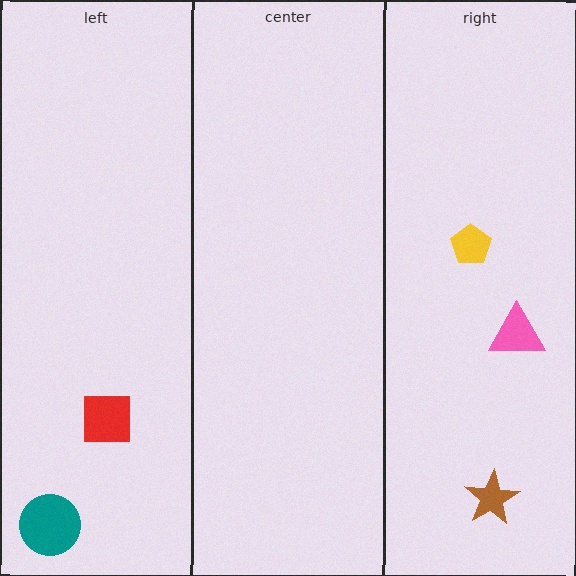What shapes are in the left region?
The red square, the teal circle.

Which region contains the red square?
The left region.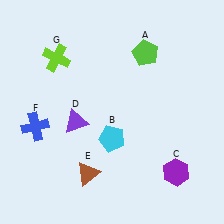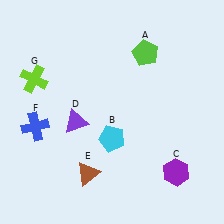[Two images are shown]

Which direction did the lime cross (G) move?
The lime cross (G) moved left.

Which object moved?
The lime cross (G) moved left.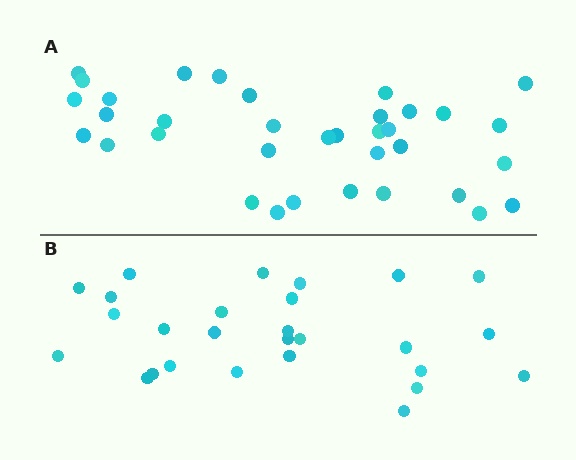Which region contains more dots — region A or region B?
Region A (the top region) has more dots.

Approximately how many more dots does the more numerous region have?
Region A has roughly 8 or so more dots than region B.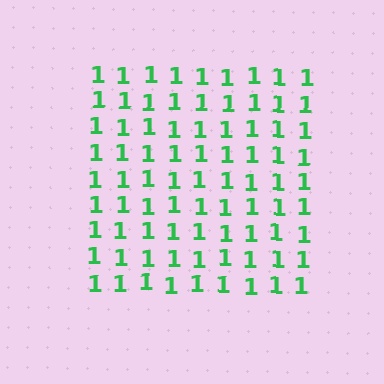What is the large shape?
The large shape is a square.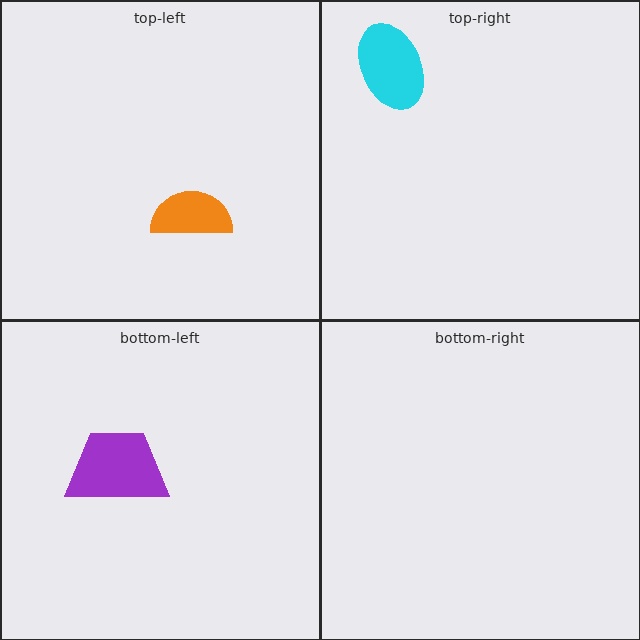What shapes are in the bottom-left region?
The purple trapezoid.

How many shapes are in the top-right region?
1.